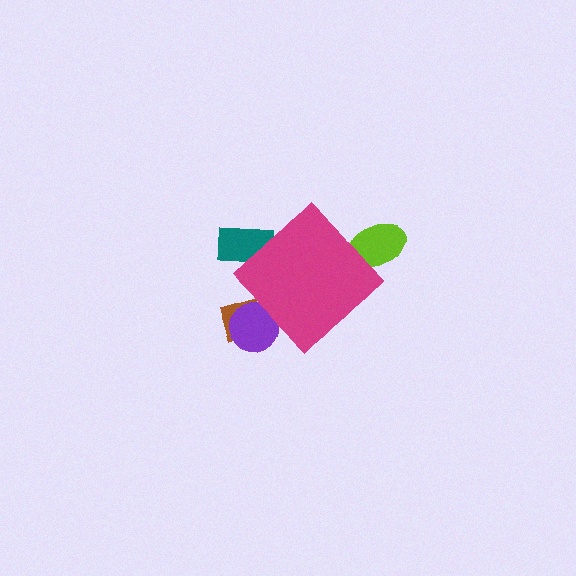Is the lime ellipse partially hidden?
Yes, the lime ellipse is partially hidden behind the magenta diamond.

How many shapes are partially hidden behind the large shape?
4 shapes are partially hidden.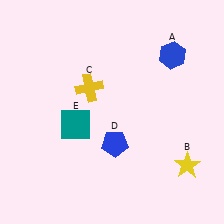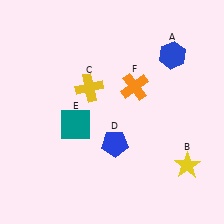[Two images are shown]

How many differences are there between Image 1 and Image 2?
There is 1 difference between the two images.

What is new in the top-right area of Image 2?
An orange cross (F) was added in the top-right area of Image 2.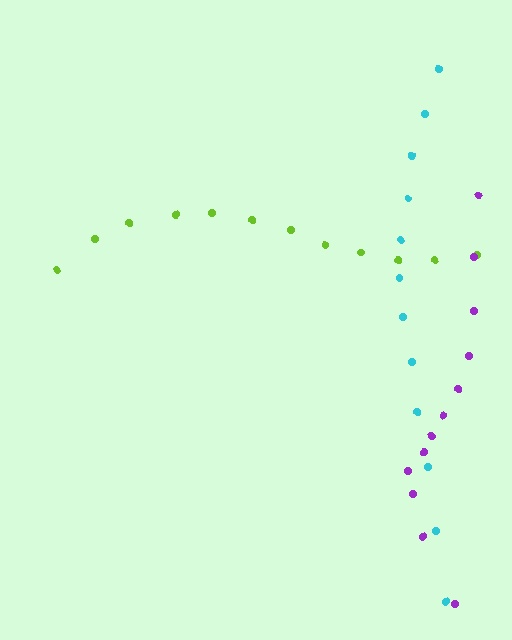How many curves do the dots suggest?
There are 3 distinct paths.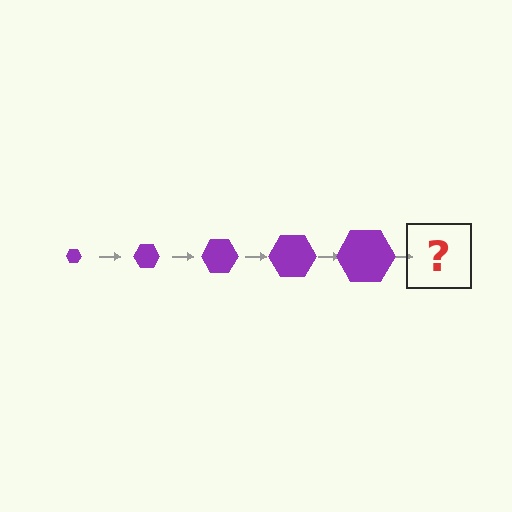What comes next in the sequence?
The next element should be a purple hexagon, larger than the previous one.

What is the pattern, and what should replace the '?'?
The pattern is that the hexagon gets progressively larger each step. The '?' should be a purple hexagon, larger than the previous one.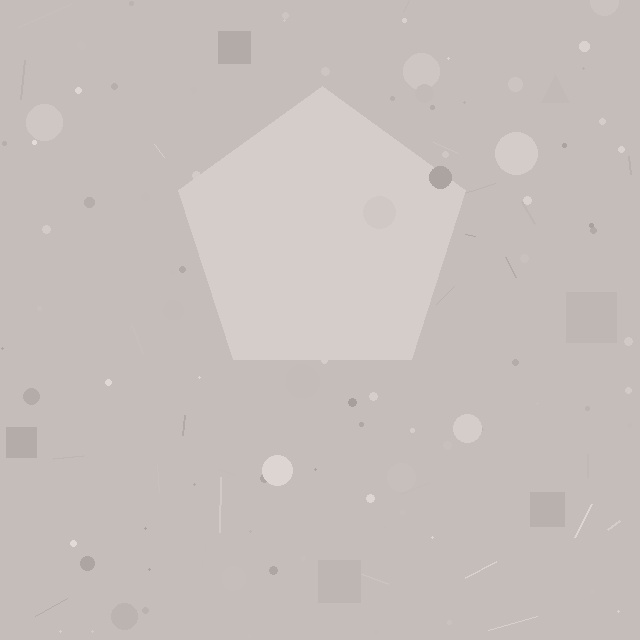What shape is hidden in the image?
A pentagon is hidden in the image.